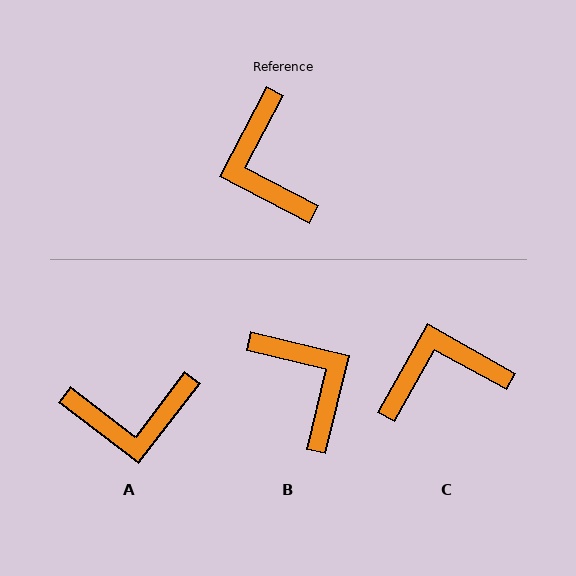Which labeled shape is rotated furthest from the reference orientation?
B, about 166 degrees away.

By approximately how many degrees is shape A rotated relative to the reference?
Approximately 80 degrees counter-clockwise.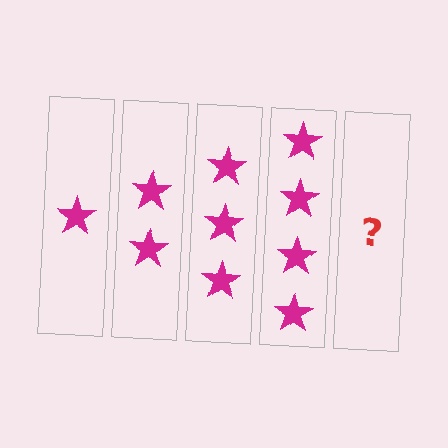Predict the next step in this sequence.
The next step is 5 stars.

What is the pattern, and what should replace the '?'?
The pattern is that each step adds one more star. The '?' should be 5 stars.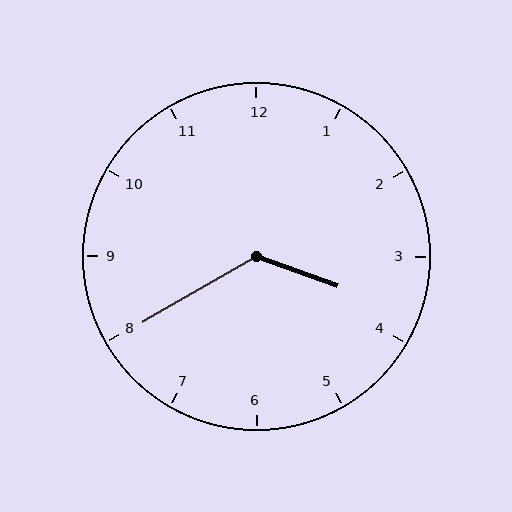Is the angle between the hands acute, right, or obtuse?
It is obtuse.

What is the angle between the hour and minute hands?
Approximately 130 degrees.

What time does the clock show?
3:40.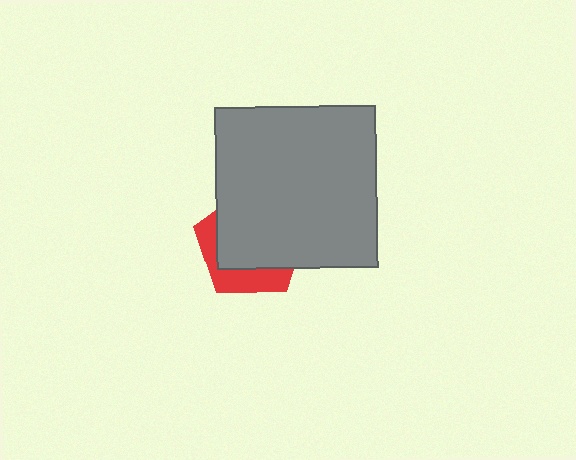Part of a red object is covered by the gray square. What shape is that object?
It is a pentagon.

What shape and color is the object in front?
The object in front is a gray square.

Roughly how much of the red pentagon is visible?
A small part of it is visible (roughly 30%).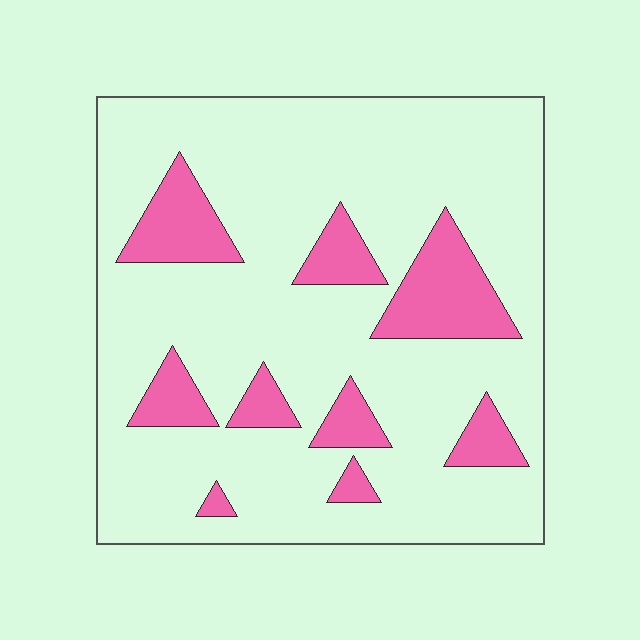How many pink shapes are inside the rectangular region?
9.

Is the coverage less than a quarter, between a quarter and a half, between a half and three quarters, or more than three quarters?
Less than a quarter.